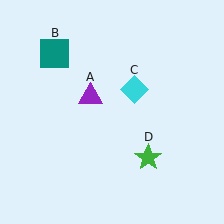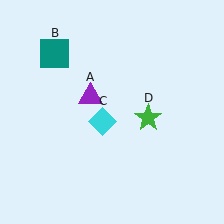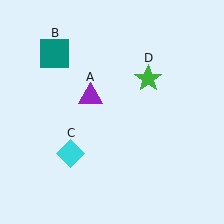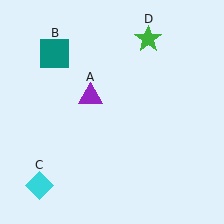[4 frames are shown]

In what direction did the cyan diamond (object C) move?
The cyan diamond (object C) moved down and to the left.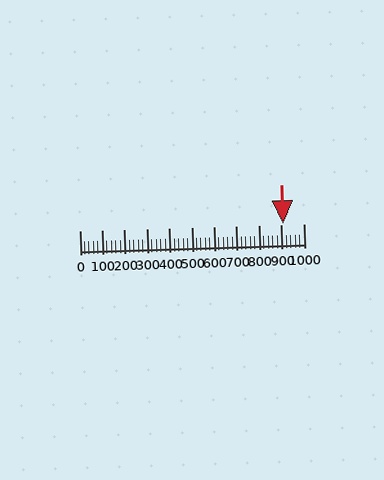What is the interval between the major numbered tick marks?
The major tick marks are spaced 100 units apart.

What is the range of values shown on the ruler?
The ruler shows values from 0 to 1000.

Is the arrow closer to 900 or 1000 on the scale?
The arrow is closer to 900.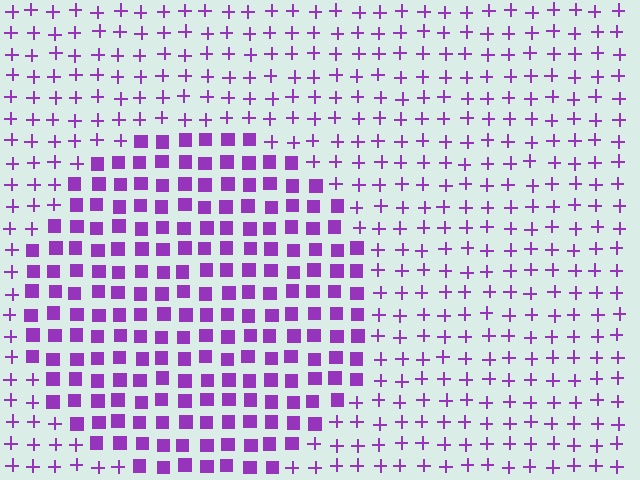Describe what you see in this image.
The image is filled with small purple elements arranged in a uniform grid. A circle-shaped region contains squares, while the surrounding area contains plus signs. The boundary is defined purely by the change in element shape.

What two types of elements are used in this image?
The image uses squares inside the circle region and plus signs outside it.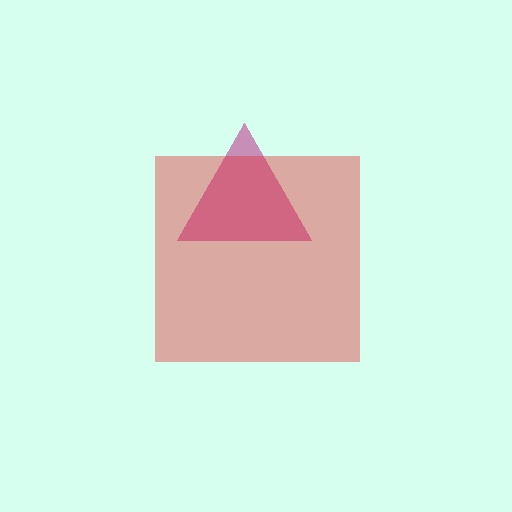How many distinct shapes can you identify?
There are 2 distinct shapes: a magenta triangle, a red square.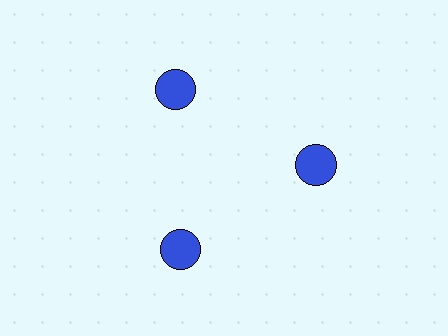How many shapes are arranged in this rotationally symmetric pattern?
There are 3 shapes, arranged in 3 groups of 1.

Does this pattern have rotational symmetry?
Yes, this pattern has 3-fold rotational symmetry. It looks the same after rotating 120 degrees around the center.